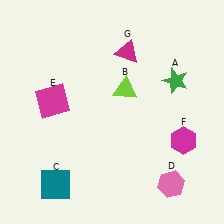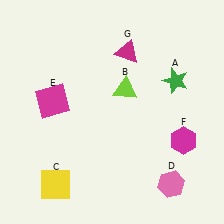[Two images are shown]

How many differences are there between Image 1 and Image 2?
There is 1 difference between the two images.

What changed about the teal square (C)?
In Image 1, C is teal. In Image 2, it changed to yellow.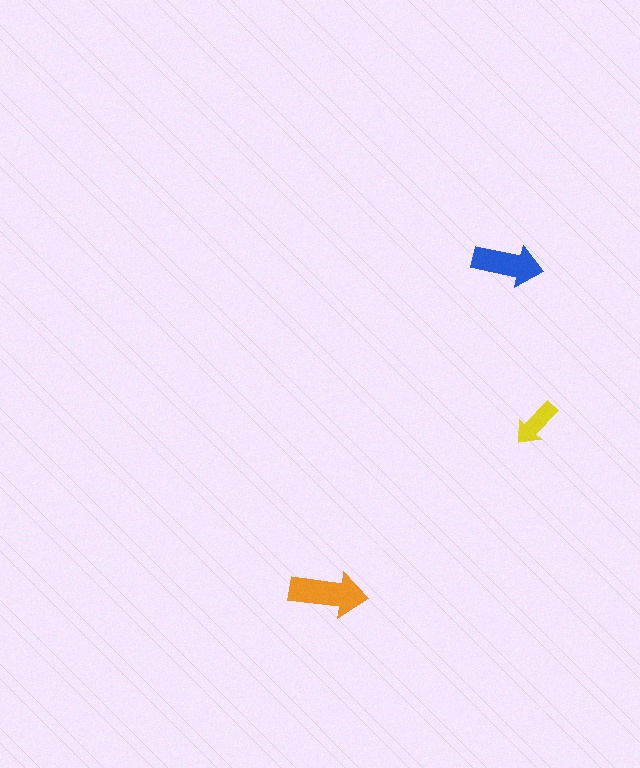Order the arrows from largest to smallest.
the orange one, the blue one, the yellow one.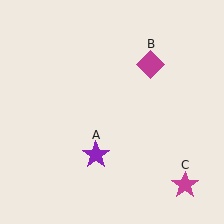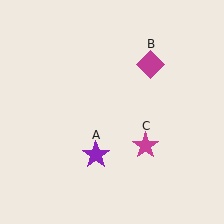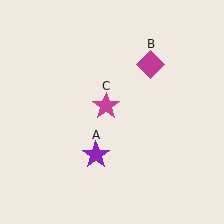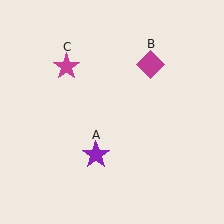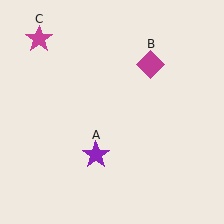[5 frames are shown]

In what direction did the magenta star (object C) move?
The magenta star (object C) moved up and to the left.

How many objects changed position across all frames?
1 object changed position: magenta star (object C).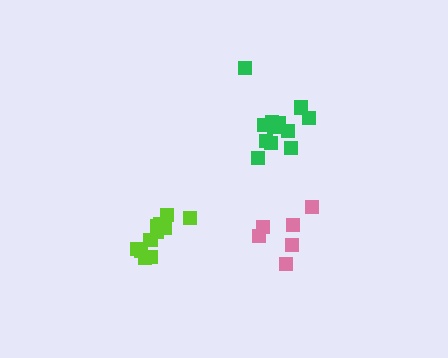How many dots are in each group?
Group 1: 6 dots, Group 2: 12 dots, Group 3: 11 dots (29 total).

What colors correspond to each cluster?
The clusters are colored: pink, green, lime.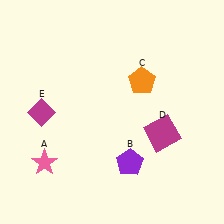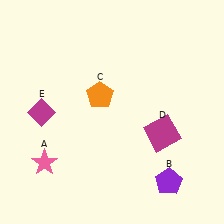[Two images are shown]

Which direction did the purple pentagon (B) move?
The purple pentagon (B) moved right.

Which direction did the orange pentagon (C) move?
The orange pentagon (C) moved left.